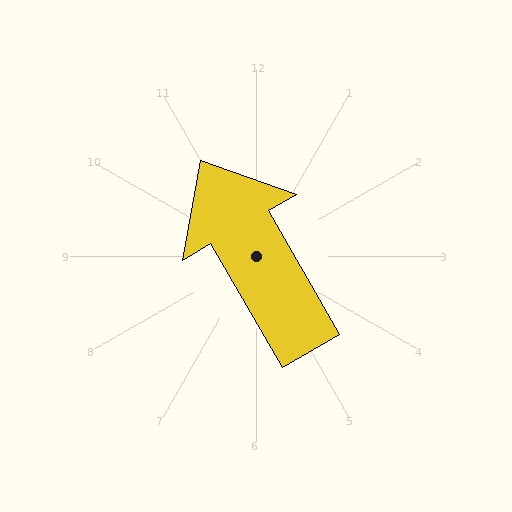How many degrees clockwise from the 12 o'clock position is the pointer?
Approximately 330 degrees.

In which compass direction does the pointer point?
Northwest.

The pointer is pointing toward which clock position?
Roughly 11 o'clock.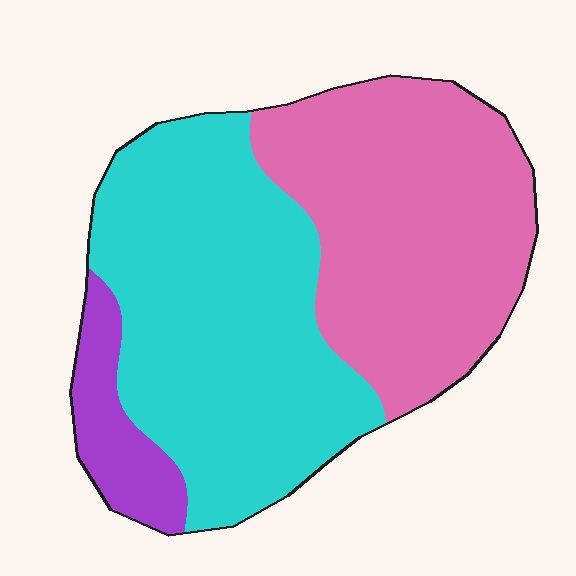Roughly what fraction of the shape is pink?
Pink takes up about two fifths (2/5) of the shape.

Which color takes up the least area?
Purple, at roughly 10%.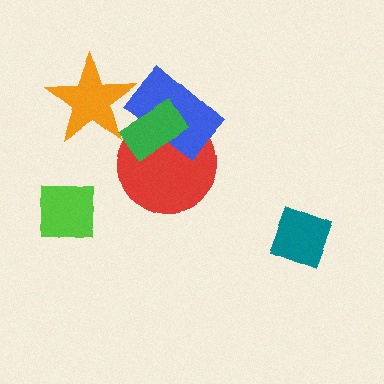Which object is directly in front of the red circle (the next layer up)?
The blue rectangle is directly in front of the red circle.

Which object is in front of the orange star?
The green rectangle is in front of the orange star.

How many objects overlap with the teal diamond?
0 objects overlap with the teal diamond.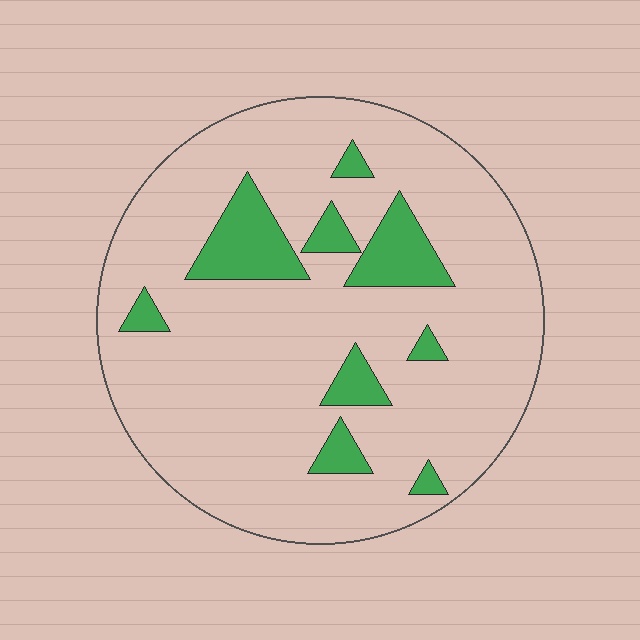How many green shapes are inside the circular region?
9.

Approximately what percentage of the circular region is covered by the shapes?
Approximately 15%.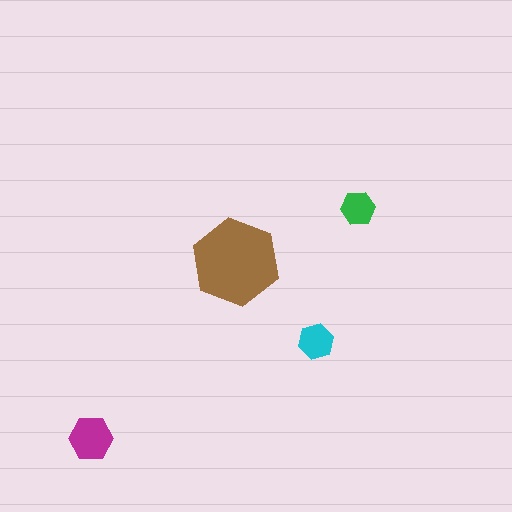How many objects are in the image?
There are 4 objects in the image.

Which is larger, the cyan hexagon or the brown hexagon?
The brown one.